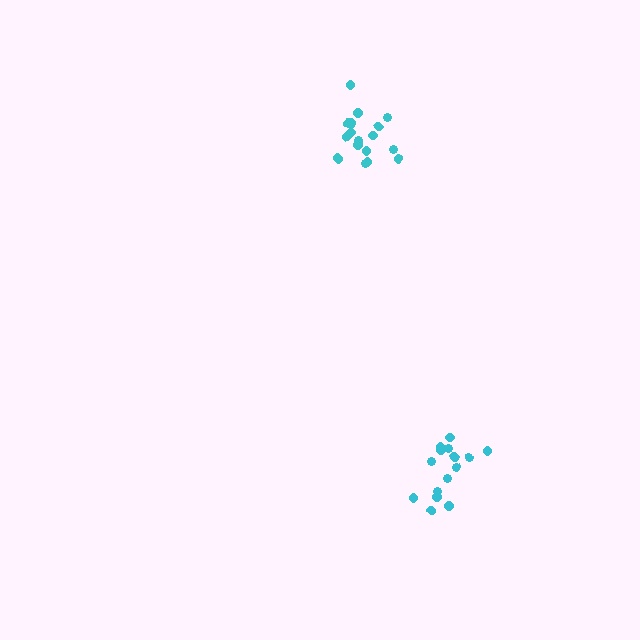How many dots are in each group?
Group 1: 15 dots, Group 2: 19 dots (34 total).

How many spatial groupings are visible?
There are 2 spatial groupings.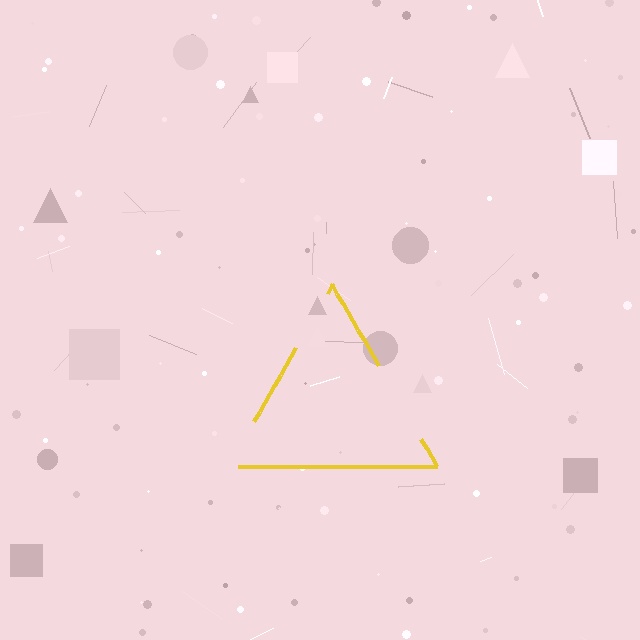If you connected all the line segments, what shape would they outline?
They would outline a triangle.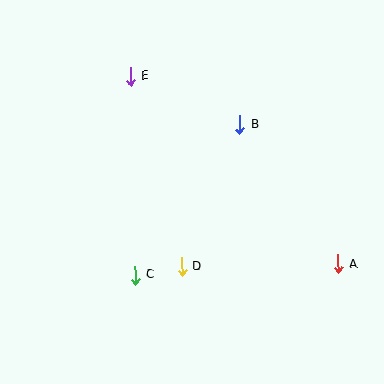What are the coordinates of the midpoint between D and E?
The midpoint between D and E is at (156, 171).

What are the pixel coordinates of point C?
Point C is at (135, 275).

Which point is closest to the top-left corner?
Point E is closest to the top-left corner.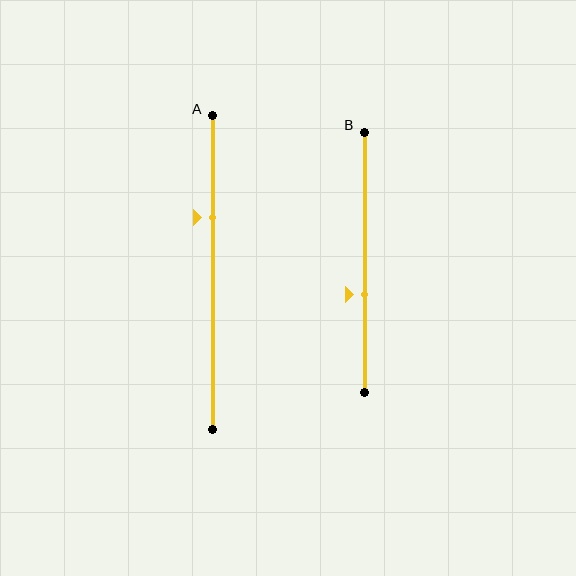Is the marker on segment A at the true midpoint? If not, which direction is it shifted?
No, the marker on segment A is shifted upward by about 18% of the segment length.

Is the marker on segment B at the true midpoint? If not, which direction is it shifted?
No, the marker on segment B is shifted downward by about 12% of the segment length.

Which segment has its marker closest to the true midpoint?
Segment B has its marker closest to the true midpoint.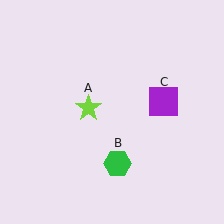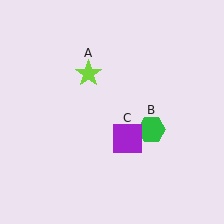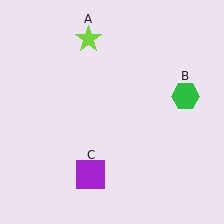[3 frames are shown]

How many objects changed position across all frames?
3 objects changed position: lime star (object A), green hexagon (object B), purple square (object C).